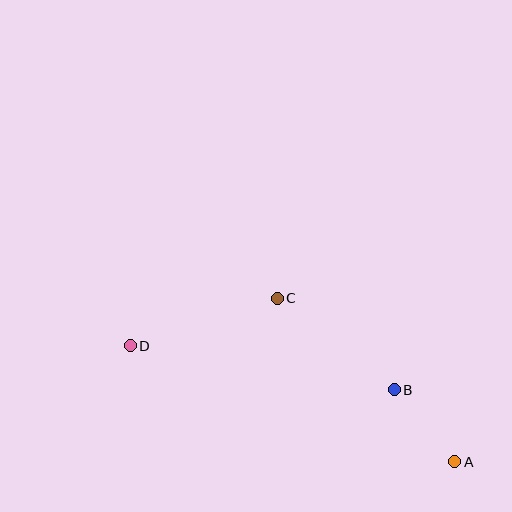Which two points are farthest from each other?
Points A and D are farthest from each other.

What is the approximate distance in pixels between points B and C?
The distance between B and C is approximately 148 pixels.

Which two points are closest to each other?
Points A and B are closest to each other.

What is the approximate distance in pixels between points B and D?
The distance between B and D is approximately 268 pixels.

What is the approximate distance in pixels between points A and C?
The distance between A and C is approximately 241 pixels.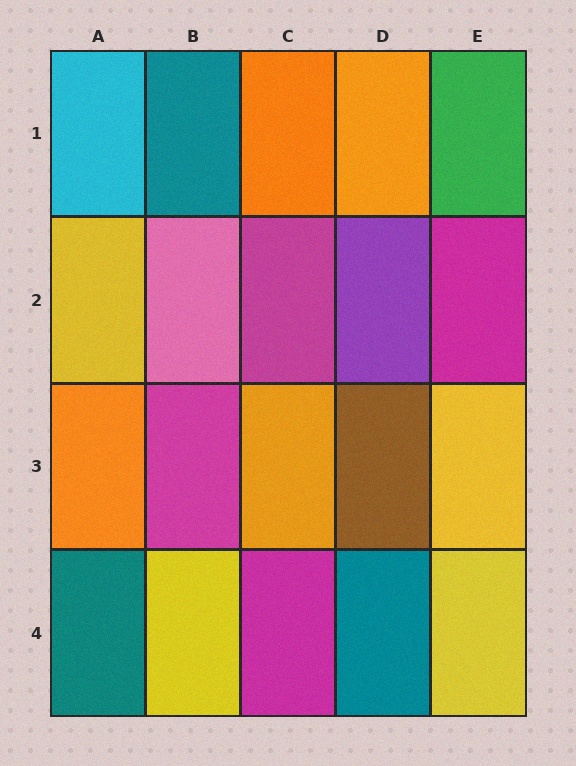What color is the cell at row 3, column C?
Orange.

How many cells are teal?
3 cells are teal.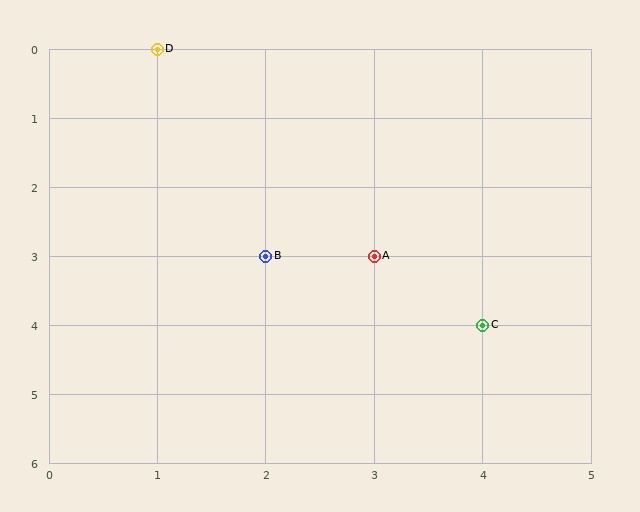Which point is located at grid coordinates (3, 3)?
Point A is at (3, 3).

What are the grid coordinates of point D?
Point D is at grid coordinates (1, 0).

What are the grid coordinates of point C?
Point C is at grid coordinates (4, 4).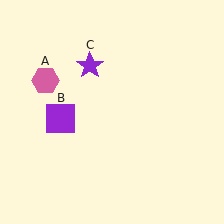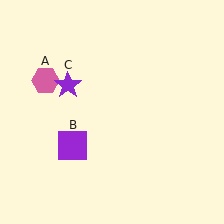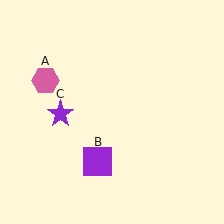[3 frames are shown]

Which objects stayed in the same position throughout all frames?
Pink hexagon (object A) remained stationary.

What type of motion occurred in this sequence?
The purple square (object B), purple star (object C) rotated counterclockwise around the center of the scene.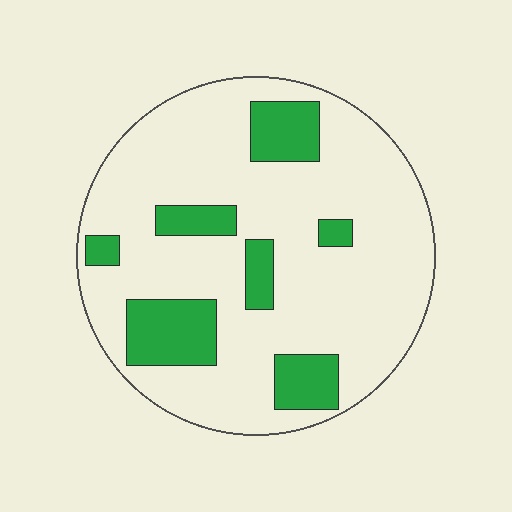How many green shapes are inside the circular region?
7.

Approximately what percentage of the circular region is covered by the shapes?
Approximately 20%.